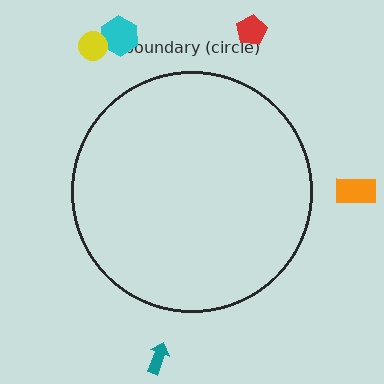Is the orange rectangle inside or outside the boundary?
Outside.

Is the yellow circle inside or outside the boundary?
Outside.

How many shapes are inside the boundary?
0 inside, 5 outside.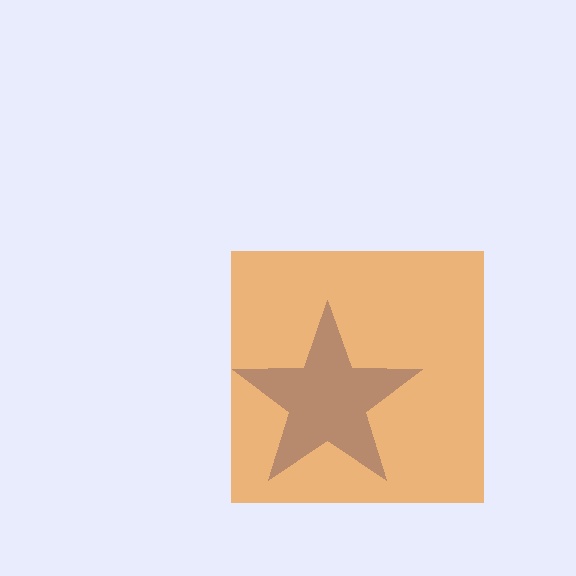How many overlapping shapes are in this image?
There are 2 overlapping shapes in the image.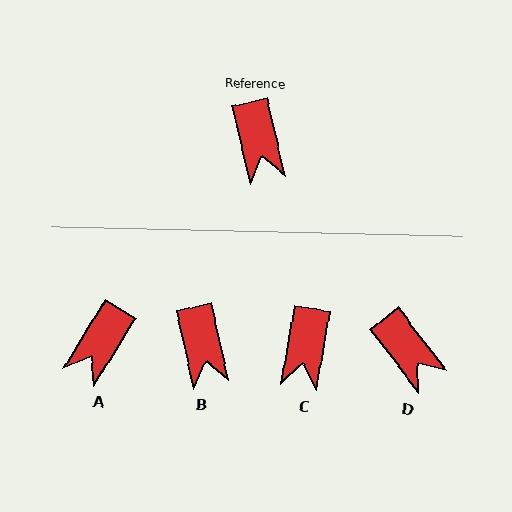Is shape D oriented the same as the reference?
No, it is off by about 25 degrees.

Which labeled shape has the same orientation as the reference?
B.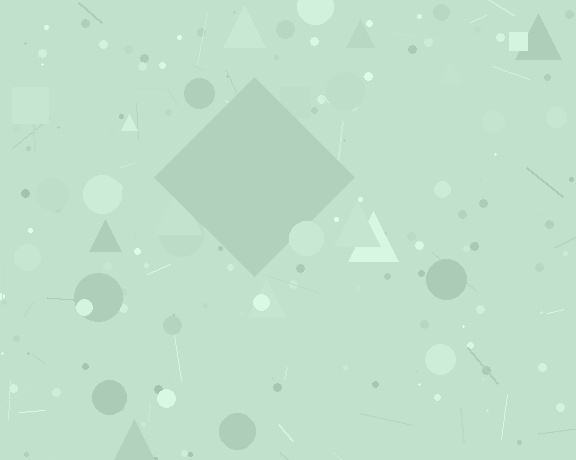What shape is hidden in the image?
A diamond is hidden in the image.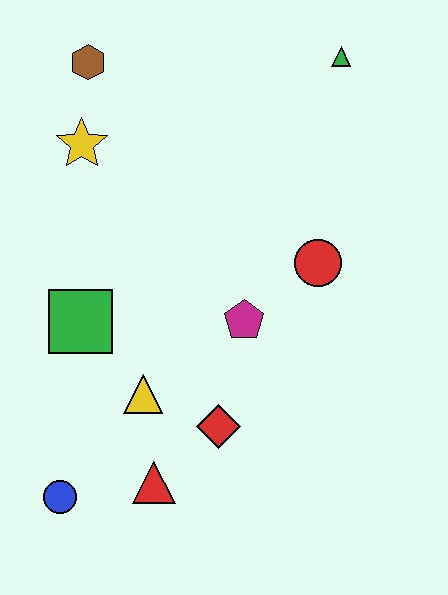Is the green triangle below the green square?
No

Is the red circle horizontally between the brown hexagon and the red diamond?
No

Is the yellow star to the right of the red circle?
No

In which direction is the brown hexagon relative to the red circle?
The brown hexagon is to the left of the red circle.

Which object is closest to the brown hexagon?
The yellow star is closest to the brown hexagon.